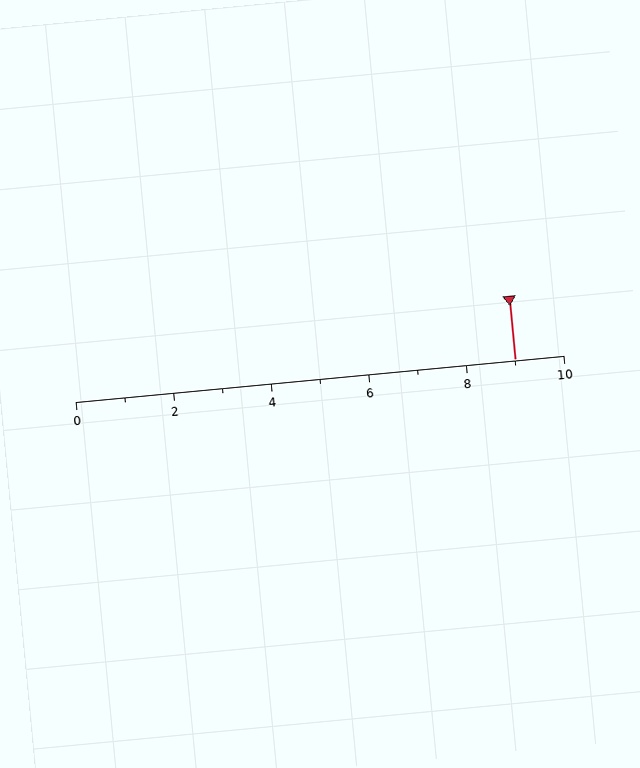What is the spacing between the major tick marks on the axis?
The major ticks are spaced 2 apart.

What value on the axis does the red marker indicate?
The marker indicates approximately 9.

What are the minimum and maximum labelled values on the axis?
The axis runs from 0 to 10.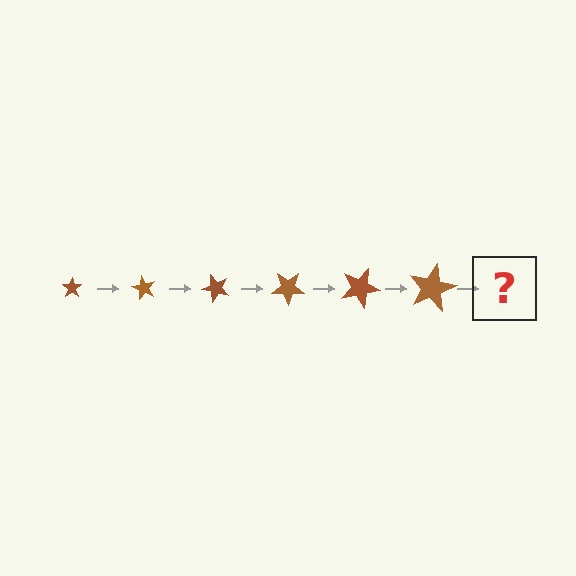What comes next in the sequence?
The next element should be a star, larger than the previous one and rotated 360 degrees from the start.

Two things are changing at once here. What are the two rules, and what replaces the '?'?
The two rules are that the star grows larger each step and it rotates 60 degrees each step. The '?' should be a star, larger than the previous one and rotated 360 degrees from the start.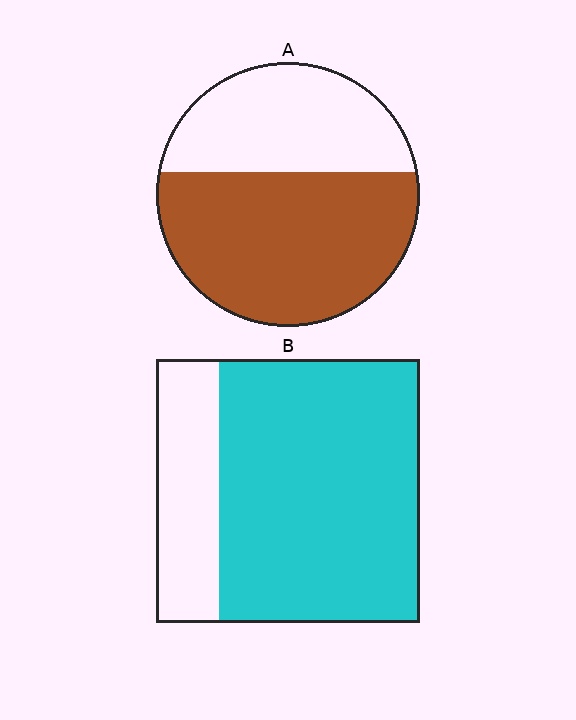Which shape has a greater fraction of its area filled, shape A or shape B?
Shape B.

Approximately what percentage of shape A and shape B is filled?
A is approximately 60% and B is approximately 75%.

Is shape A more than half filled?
Yes.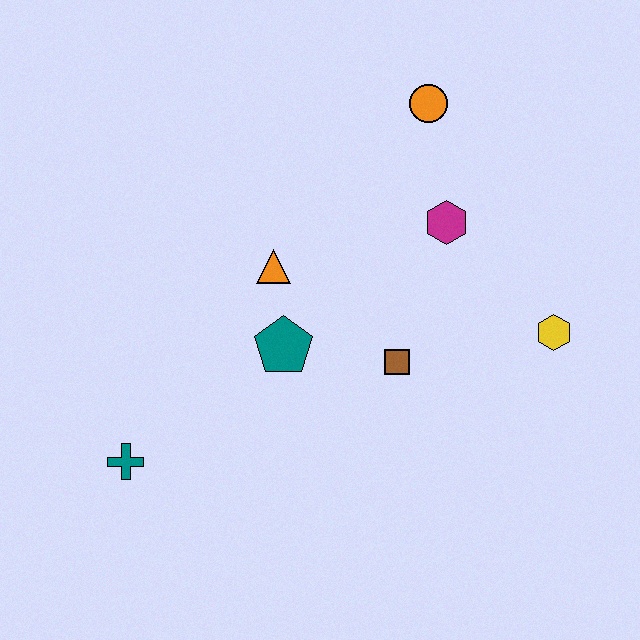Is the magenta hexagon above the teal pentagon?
Yes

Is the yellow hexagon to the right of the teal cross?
Yes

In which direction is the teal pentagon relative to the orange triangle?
The teal pentagon is below the orange triangle.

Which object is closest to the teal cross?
The teal pentagon is closest to the teal cross.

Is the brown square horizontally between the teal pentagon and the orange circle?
Yes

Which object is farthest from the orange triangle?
The yellow hexagon is farthest from the orange triangle.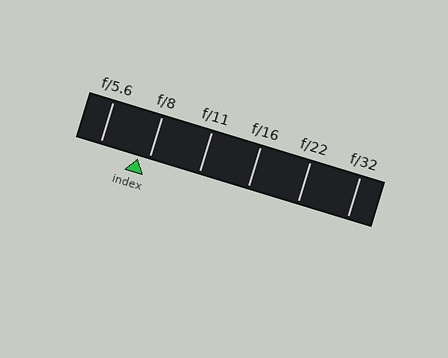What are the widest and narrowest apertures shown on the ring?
The widest aperture shown is f/5.6 and the narrowest is f/32.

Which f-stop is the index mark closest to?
The index mark is closest to f/8.